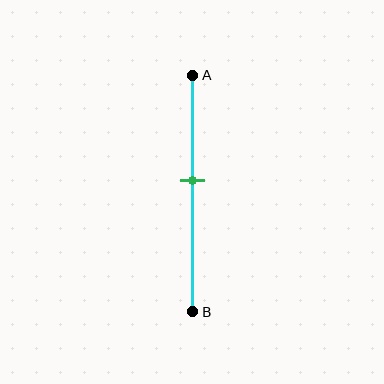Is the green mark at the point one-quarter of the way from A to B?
No, the mark is at about 45% from A, not at the 25% one-quarter point.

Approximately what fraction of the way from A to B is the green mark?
The green mark is approximately 45% of the way from A to B.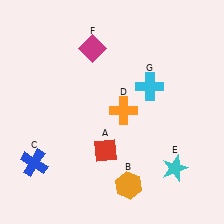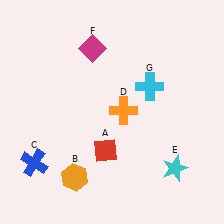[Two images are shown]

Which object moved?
The orange hexagon (B) moved left.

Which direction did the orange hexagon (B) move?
The orange hexagon (B) moved left.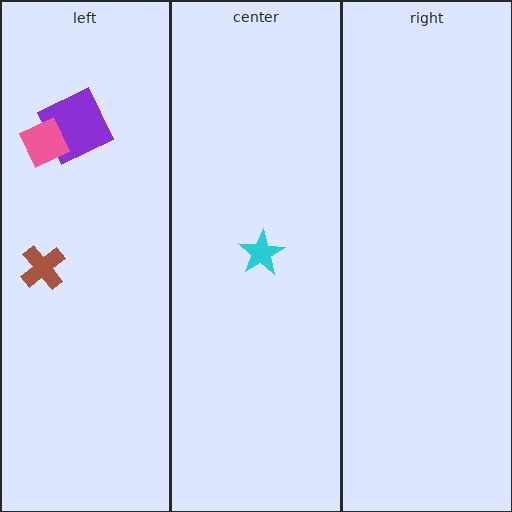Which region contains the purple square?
The left region.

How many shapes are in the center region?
1.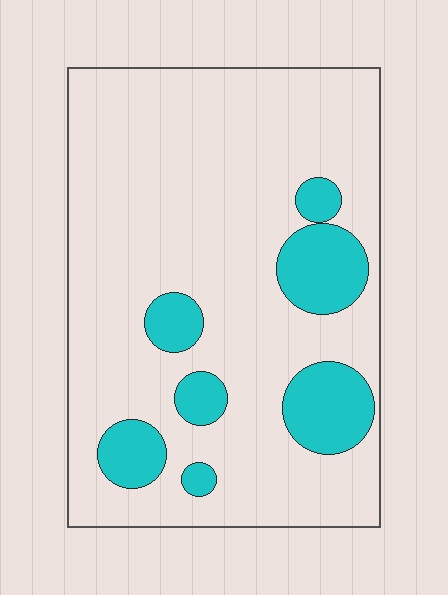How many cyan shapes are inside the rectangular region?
7.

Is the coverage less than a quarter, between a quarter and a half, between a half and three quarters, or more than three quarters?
Less than a quarter.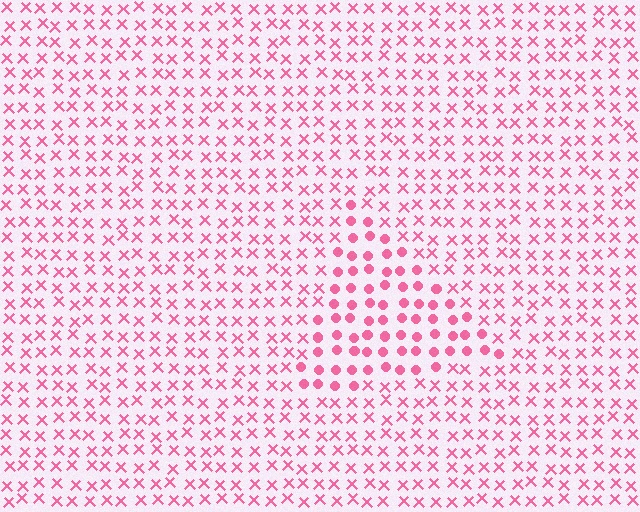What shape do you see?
I see a triangle.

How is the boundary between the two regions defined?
The boundary is defined by a change in element shape: circles inside vs. X marks outside. All elements share the same color and spacing.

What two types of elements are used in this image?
The image uses circles inside the triangle region and X marks outside it.